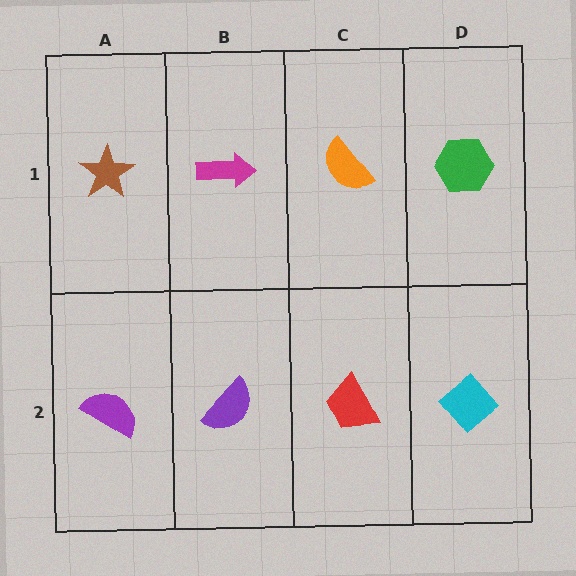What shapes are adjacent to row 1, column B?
A purple semicircle (row 2, column B), a brown star (row 1, column A), an orange semicircle (row 1, column C).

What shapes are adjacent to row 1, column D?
A cyan diamond (row 2, column D), an orange semicircle (row 1, column C).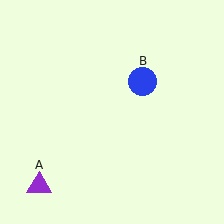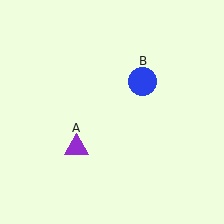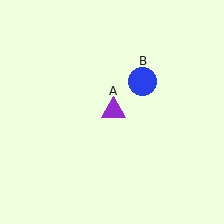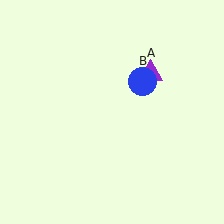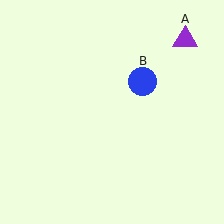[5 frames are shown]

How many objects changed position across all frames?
1 object changed position: purple triangle (object A).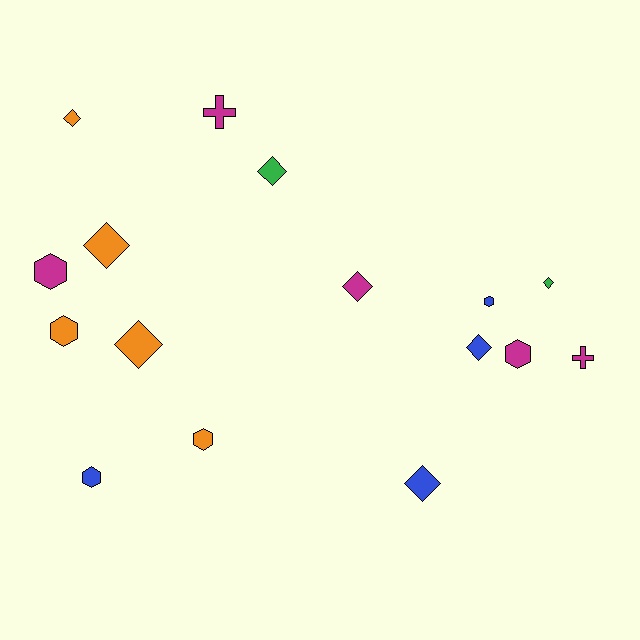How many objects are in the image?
There are 16 objects.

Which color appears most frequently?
Magenta, with 5 objects.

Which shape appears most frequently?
Diamond, with 8 objects.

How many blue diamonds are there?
There are 2 blue diamonds.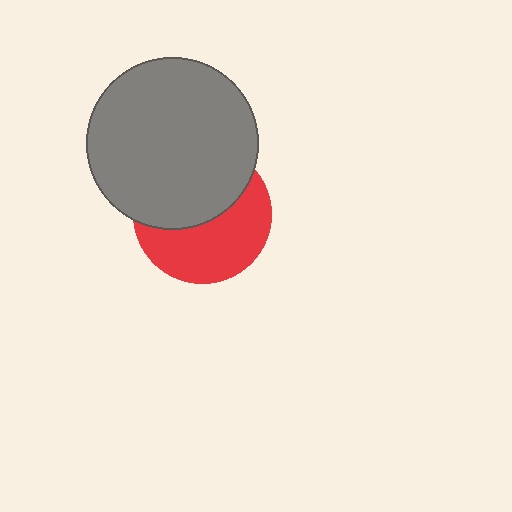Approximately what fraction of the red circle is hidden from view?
Roughly 49% of the red circle is hidden behind the gray circle.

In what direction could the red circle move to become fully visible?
The red circle could move down. That would shift it out from behind the gray circle entirely.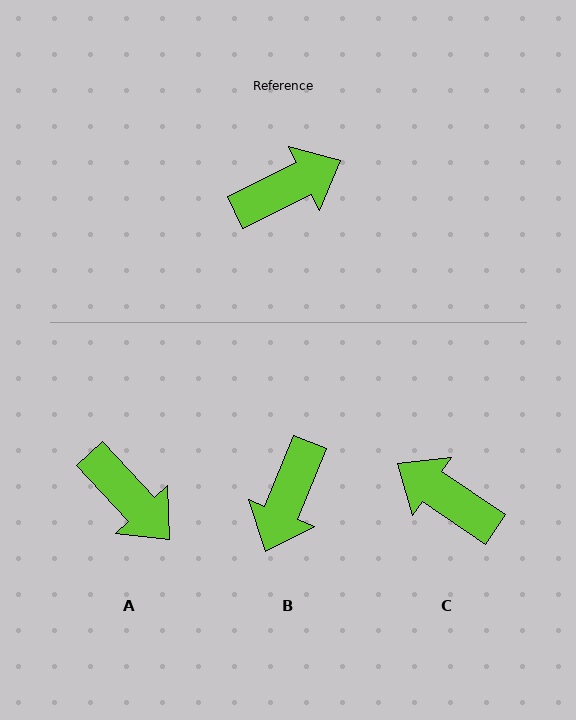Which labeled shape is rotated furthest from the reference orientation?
B, about 138 degrees away.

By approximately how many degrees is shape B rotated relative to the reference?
Approximately 138 degrees clockwise.